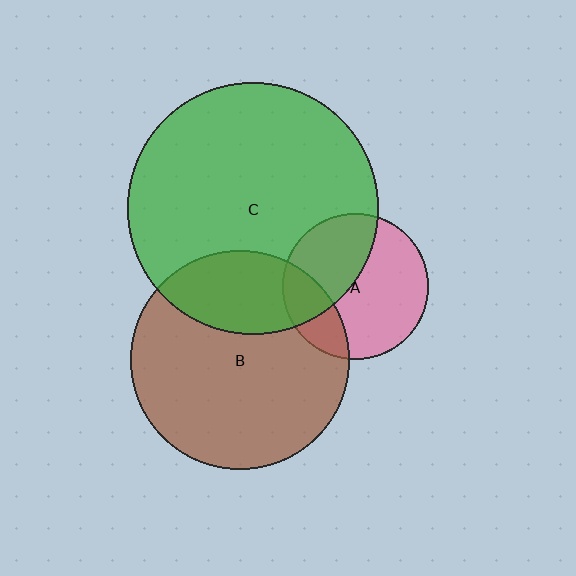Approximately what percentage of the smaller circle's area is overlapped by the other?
Approximately 20%.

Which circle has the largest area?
Circle C (green).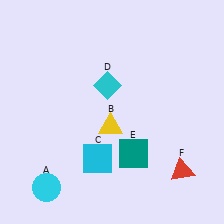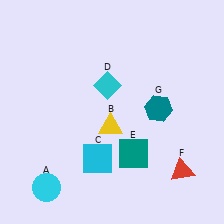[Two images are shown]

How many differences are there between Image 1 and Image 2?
There is 1 difference between the two images.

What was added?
A teal hexagon (G) was added in Image 2.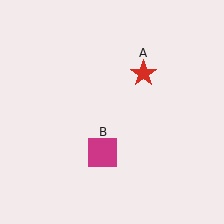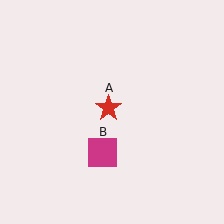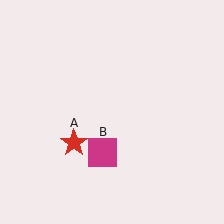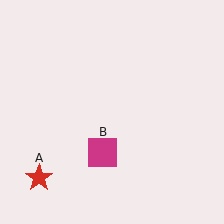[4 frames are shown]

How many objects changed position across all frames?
1 object changed position: red star (object A).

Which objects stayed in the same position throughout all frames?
Magenta square (object B) remained stationary.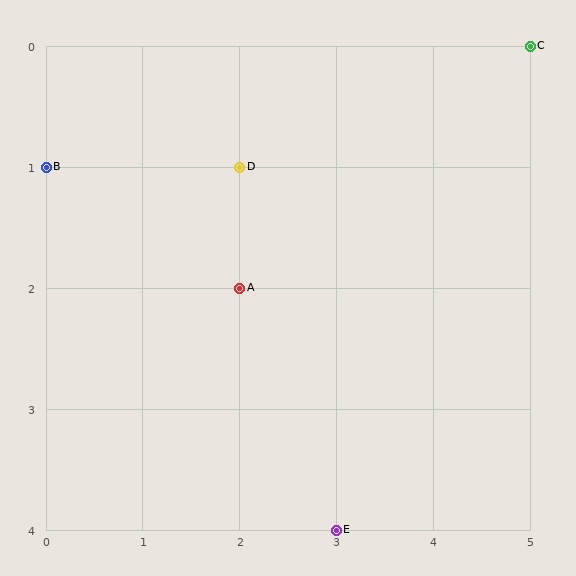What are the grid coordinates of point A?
Point A is at grid coordinates (2, 2).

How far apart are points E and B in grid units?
Points E and B are 3 columns and 3 rows apart (about 4.2 grid units diagonally).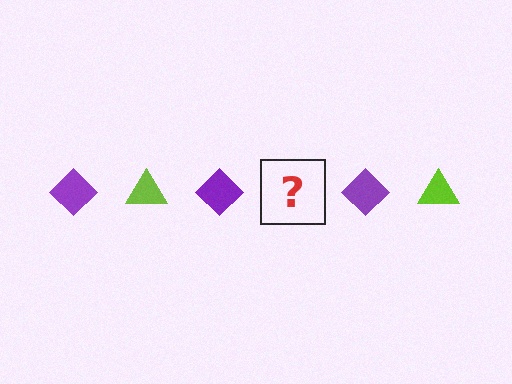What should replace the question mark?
The question mark should be replaced with a lime triangle.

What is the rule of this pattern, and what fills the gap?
The rule is that the pattern alternates between purple diamond and lime triangle. The gap should be filled with a lime triangle.